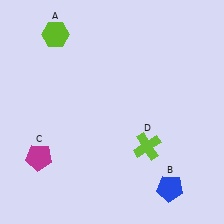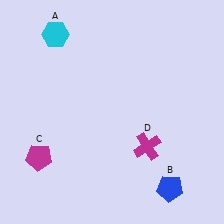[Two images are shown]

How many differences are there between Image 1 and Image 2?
There are 2 differences between the two images.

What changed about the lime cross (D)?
In Image 1, D is lime. In Image 2, it changed to magenta.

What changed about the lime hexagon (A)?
In Image 1, A is lime. In Image 2, it changed to cyan.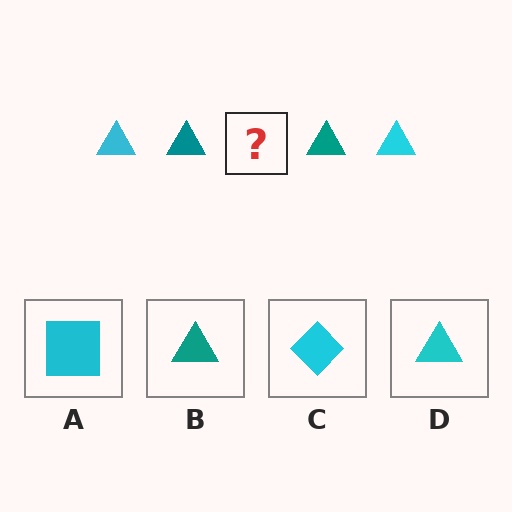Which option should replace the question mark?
Option D.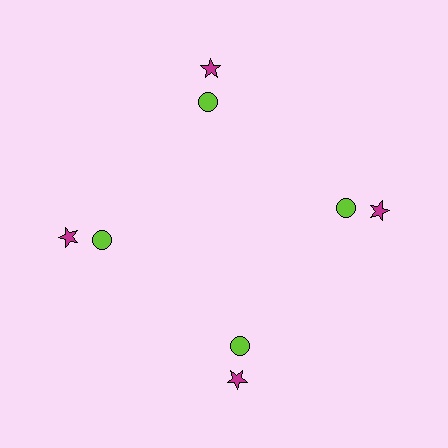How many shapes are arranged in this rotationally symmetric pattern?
There are 8 shapes, arranged in 4 groups of 2.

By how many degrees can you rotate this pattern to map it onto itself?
The pattern maps onto itself every 90 degrees of rotation.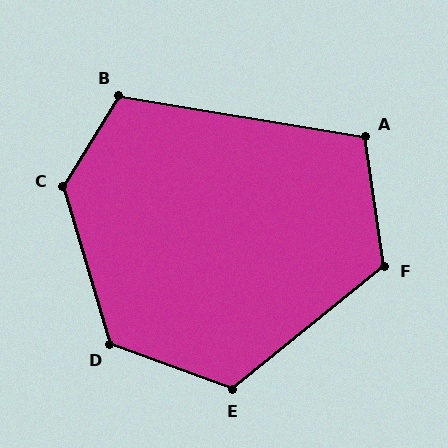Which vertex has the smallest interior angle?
A, at approximately 108 degrees.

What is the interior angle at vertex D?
Approximately 127 degrees (obtuse).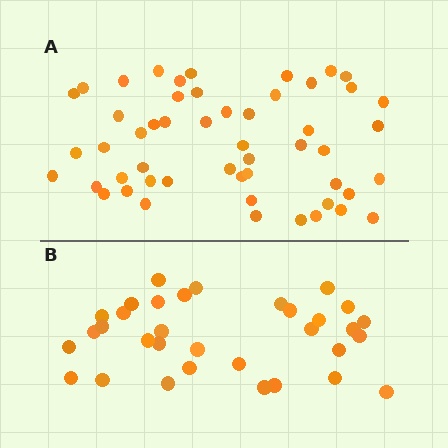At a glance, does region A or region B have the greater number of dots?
Region A (the top region) has more dots.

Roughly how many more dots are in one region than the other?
Region A has approximately 20 more dots than region B.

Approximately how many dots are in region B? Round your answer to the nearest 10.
About 30 dots. (The exact count is 33, which rounds to 30.)